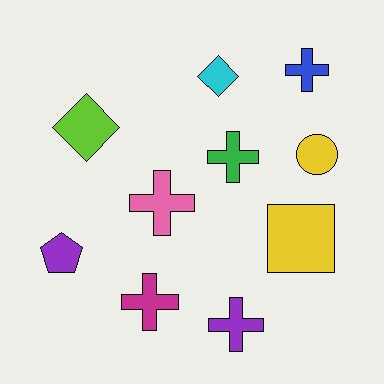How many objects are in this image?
There are 10 objects.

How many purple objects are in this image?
There are 2 purple objects.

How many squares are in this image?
There is 1 square.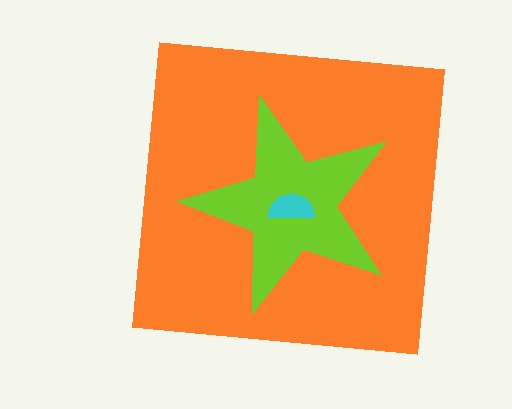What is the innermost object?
The cyan semicircle.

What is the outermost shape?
The orange square.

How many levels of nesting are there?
3.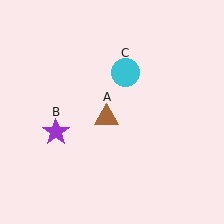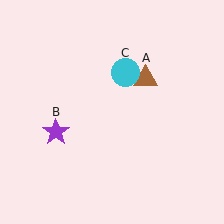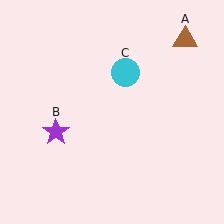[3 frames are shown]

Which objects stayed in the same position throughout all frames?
Purple star (object B) and cyan circle (object C) remained stationary.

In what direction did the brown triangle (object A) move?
The brown triangle (object A) moved up and to the right.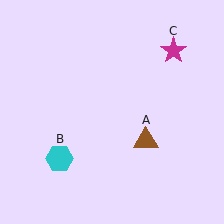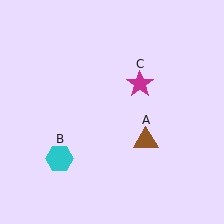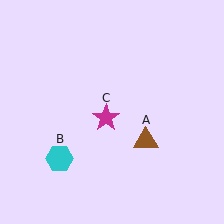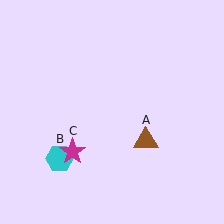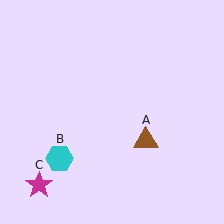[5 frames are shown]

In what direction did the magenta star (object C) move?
The magenta star (object C) moved down and to the left.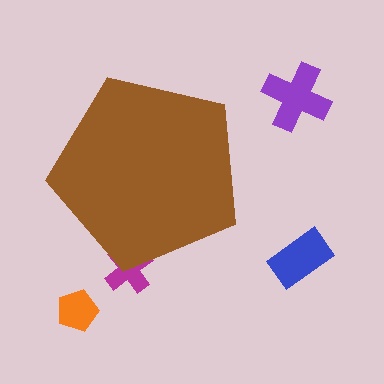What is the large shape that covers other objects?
A brown pentagon.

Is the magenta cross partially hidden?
Yes, the magenta cross is partially hidden behind the brown pentagon.